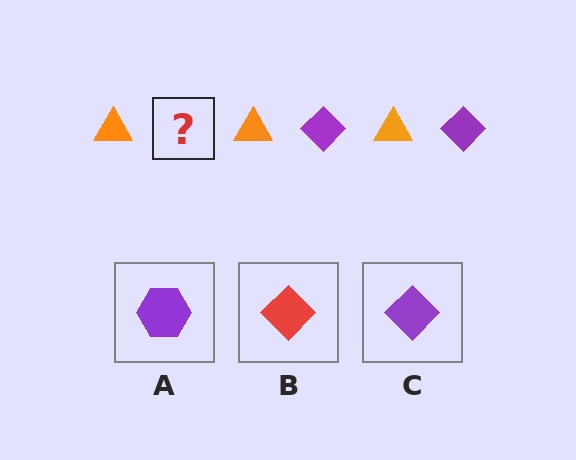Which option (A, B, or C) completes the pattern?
C.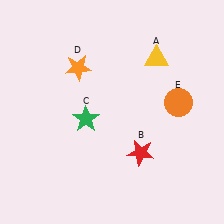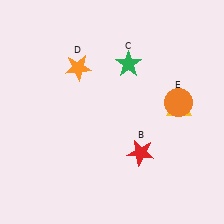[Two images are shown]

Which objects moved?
The objects that moved are: the yellow triangle (A), the green star (C).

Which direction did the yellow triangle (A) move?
The yellow triangle (A) moved down.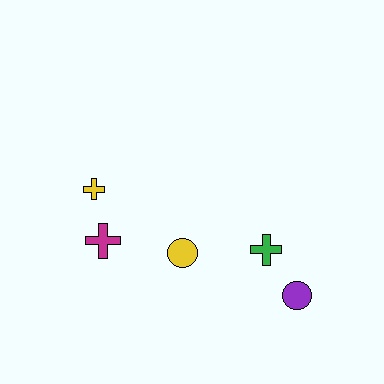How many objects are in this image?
There are 5 objects.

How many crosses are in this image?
There are 3 crosses.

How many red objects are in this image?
There are no red objects.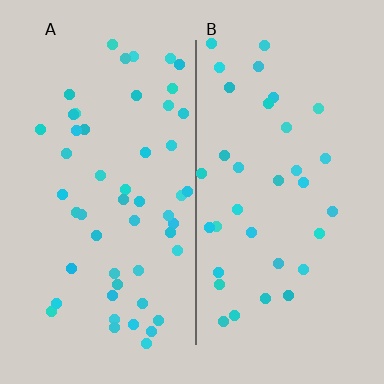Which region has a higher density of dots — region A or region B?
A (the left).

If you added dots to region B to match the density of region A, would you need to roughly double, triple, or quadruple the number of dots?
Approximately double.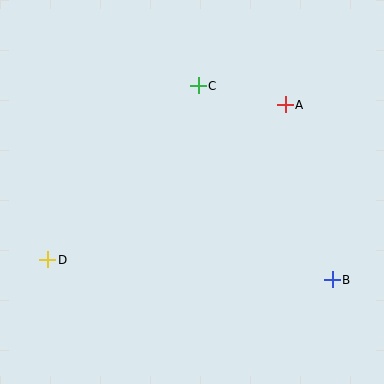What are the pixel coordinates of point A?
Point A is at (285, 105).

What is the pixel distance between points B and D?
The distance between B and D is 285 pixels.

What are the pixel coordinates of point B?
Point B is at (332, 280).